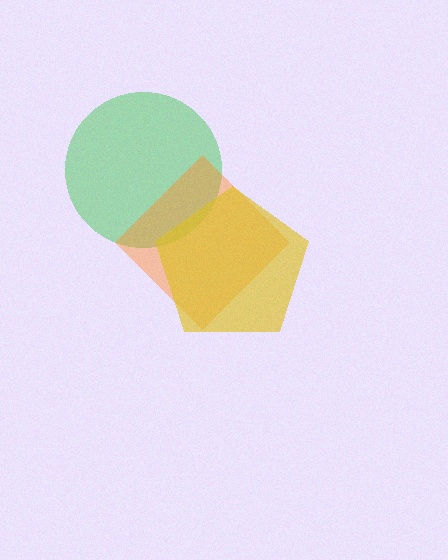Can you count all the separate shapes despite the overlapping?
Yes, there are 3 separate shapes.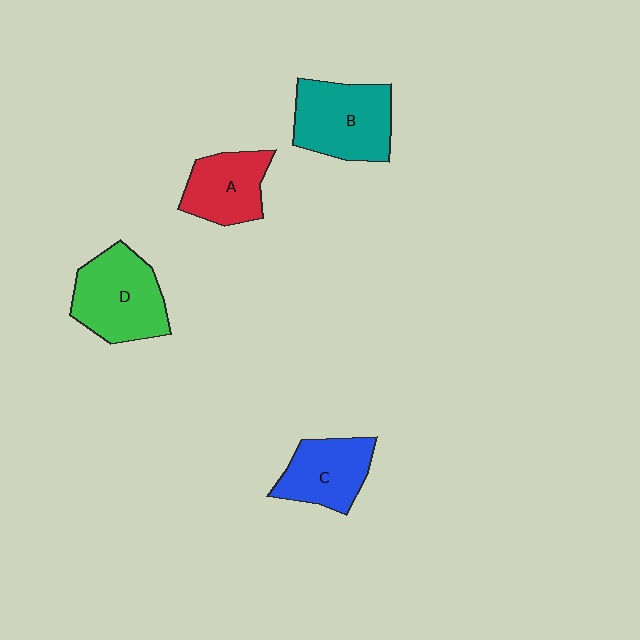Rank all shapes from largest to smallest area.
From largest to smallest: D (green), B (teal), C (blue), A (red).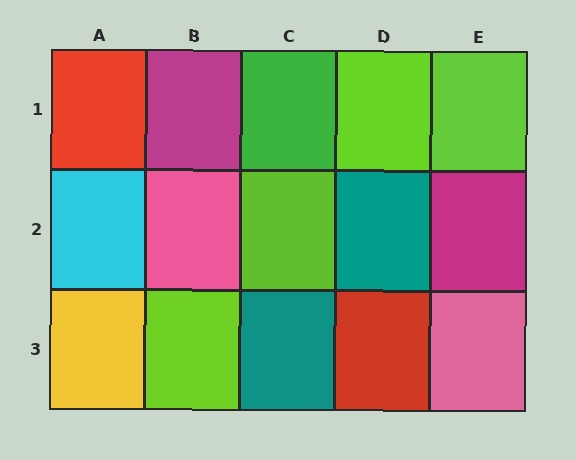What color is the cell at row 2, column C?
Lime.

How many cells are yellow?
1 cell is yellow.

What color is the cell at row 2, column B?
Pink.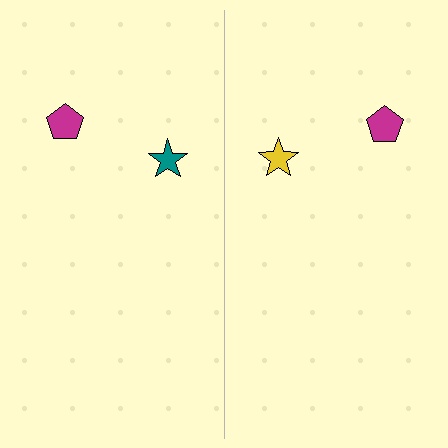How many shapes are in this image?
There are 4 shapes in this image.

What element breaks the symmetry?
The yellow star on the right side breaks the symmetry — its mirror counterpart is teal.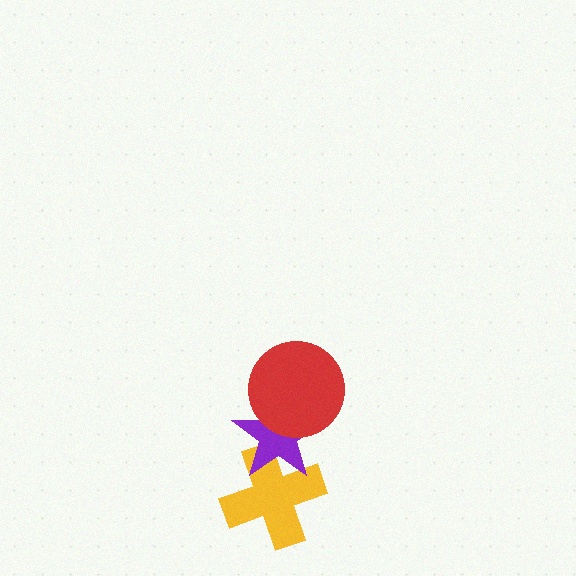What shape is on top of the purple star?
The red circle is on top of the purple star.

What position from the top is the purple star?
The purple star is 2nd from the top.